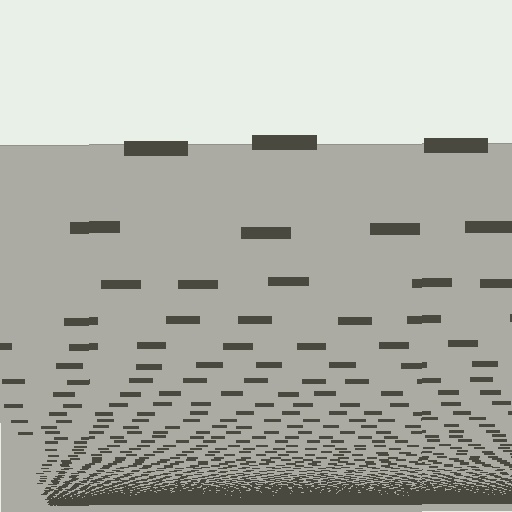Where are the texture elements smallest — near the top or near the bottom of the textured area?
Near the bottom.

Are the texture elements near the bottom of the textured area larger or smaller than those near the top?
Smaller. The gradient is inverted — elements near the bottom are smaller and denser.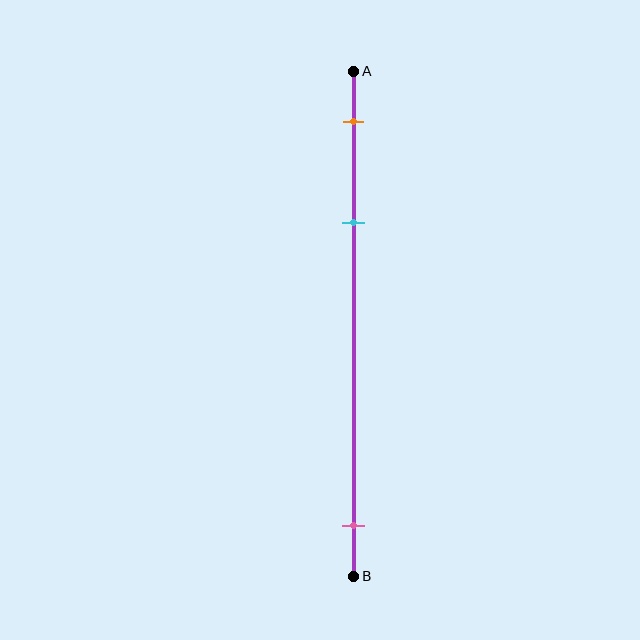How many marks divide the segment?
There are 3 marks dividing the segment.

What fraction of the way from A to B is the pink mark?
The pink mark is approximately 90% (0.9) of the way from A to B.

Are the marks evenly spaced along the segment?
No, the marks are not evenly spaced.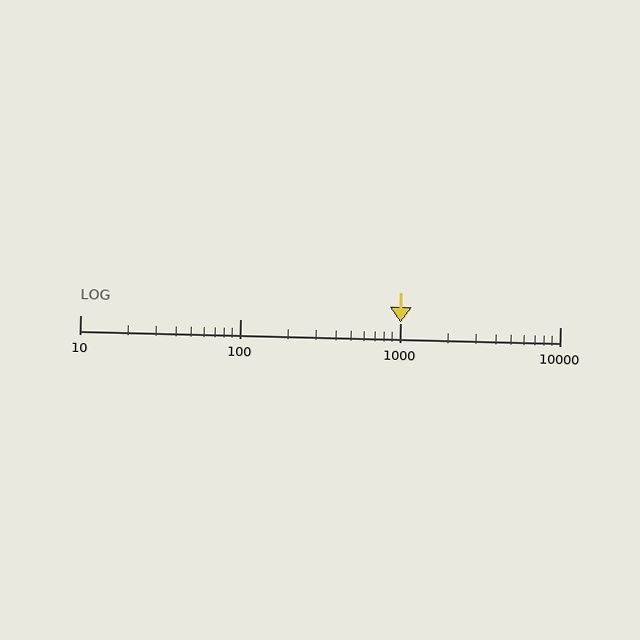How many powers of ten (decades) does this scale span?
The scale spans 3 decades, from 10 to 10000.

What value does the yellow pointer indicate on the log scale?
The pointer indicates approximately 1000.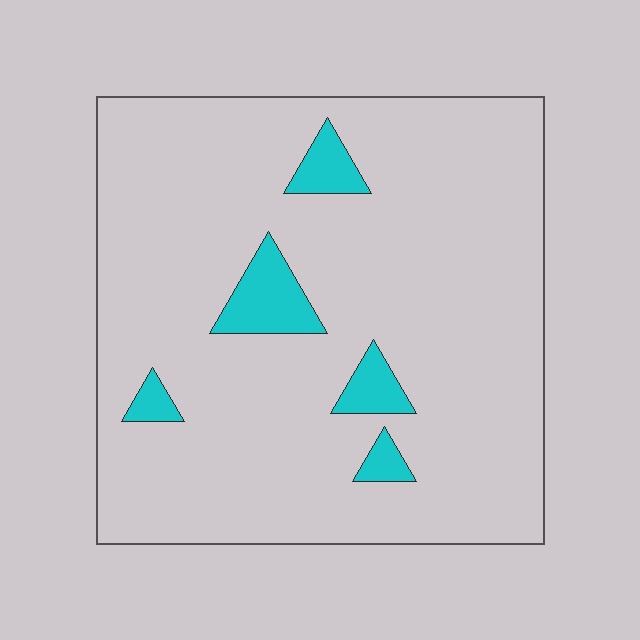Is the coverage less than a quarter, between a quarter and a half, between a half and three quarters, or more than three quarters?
Less than a quarter.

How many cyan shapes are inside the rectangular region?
5.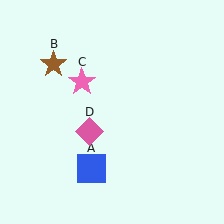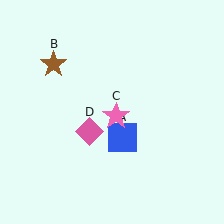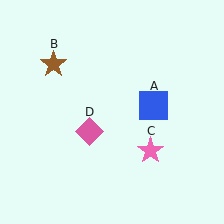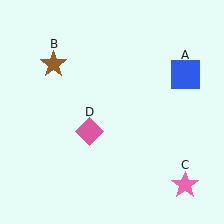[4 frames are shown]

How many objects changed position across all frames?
2 objects changed position: blue square (object A), pink star (object C).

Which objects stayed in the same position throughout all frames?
Brown star (object B) and pink diamond (object D) remained stationary.